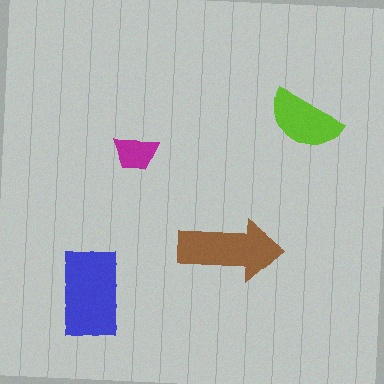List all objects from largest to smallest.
The blue rectangle, the brown arrow, the lime semicircle, the magenta trapezoid.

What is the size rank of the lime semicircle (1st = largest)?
3rd.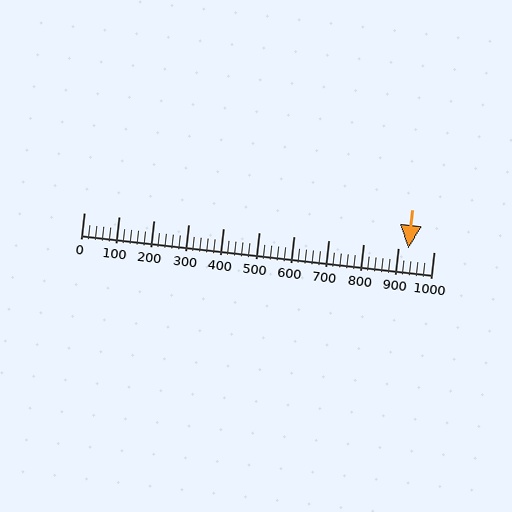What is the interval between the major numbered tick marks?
The major tick marks are spaced 100 units apart.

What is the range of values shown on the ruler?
The ruler shows values from 0 to 1000.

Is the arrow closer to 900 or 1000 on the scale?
The arrow is closer to 900.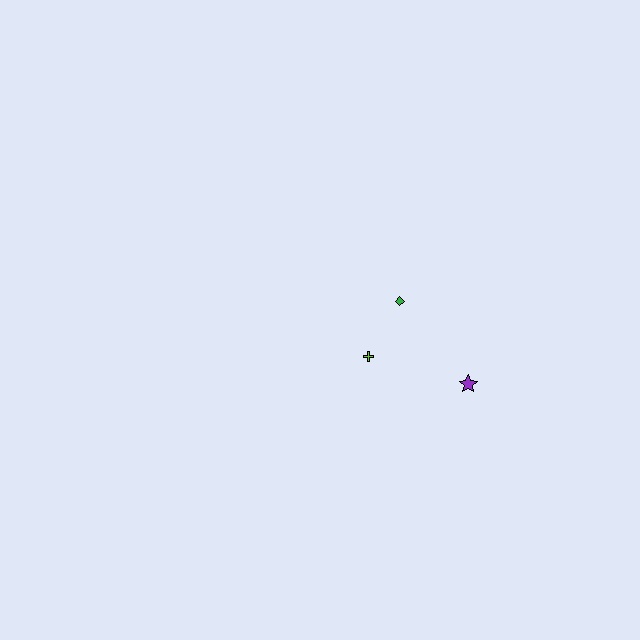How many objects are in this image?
There are 3 objects.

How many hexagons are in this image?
There are no hexagons.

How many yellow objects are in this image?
There are no yellow objects.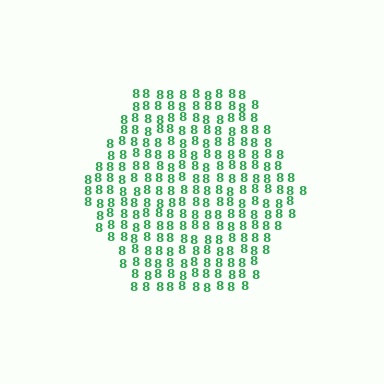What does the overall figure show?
The overall figure shows a hexagon.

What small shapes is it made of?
It is made of small digit 8's.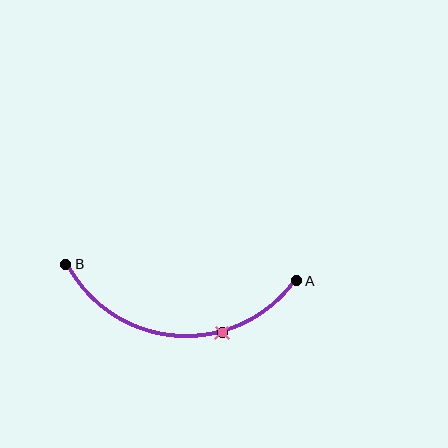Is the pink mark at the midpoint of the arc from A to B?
No. The pink mark lies on the arc but is closer to endpoint A. The arc midpoint would be at the point on the curve equidistant along the arc from both A and B.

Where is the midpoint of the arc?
The arc midpoint is the point on the curve farthest from the straight line joining A and B. It sits below that line.